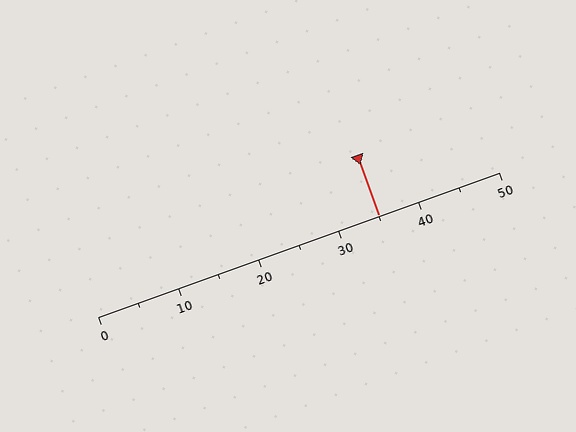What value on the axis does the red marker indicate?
The marker indicates approximately 35.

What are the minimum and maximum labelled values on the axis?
The axis runs from 0 to 50.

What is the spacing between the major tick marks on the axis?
The major ticks are spaced 10 apart.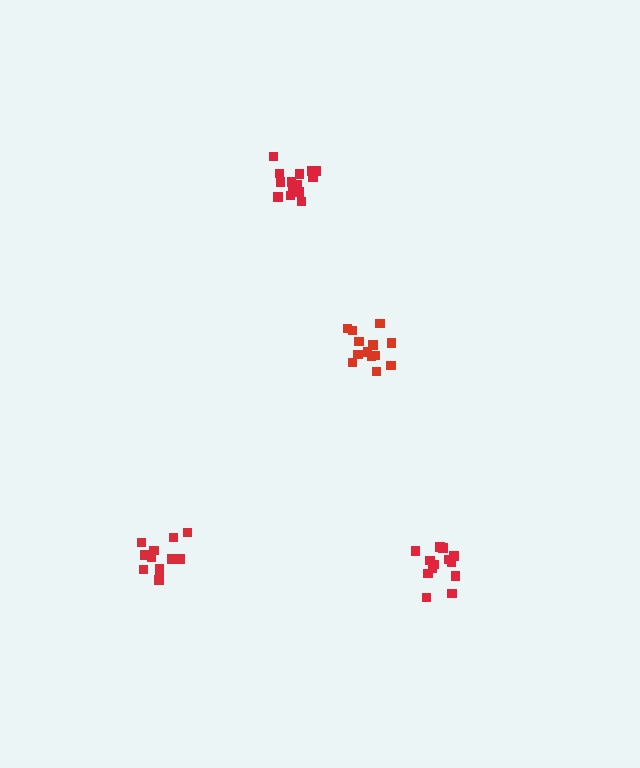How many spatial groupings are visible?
There are 4 spatial groupings.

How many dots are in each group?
Group 1: 13 dots, Group 2: 13 dots, Group 3: 14 dots, Group 4: 12 dots (52 total).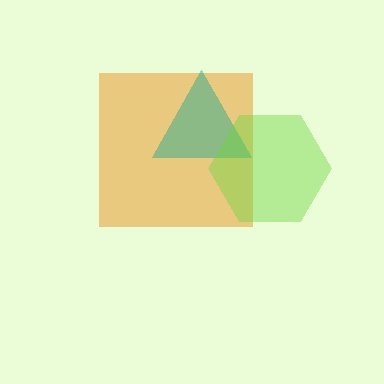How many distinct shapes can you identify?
There are 3 distinct shapes: an orange square, a teal triangle, a lime hexagon.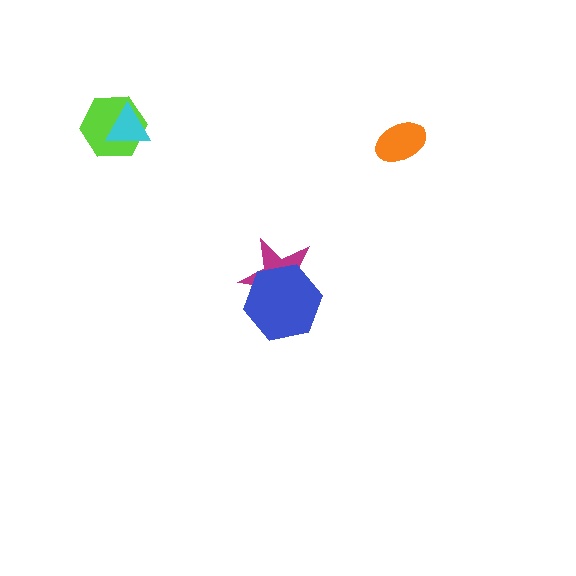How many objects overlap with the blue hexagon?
1 object overlaps with the blue hexagon.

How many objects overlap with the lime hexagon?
1 object overlaps with the lime hexagon.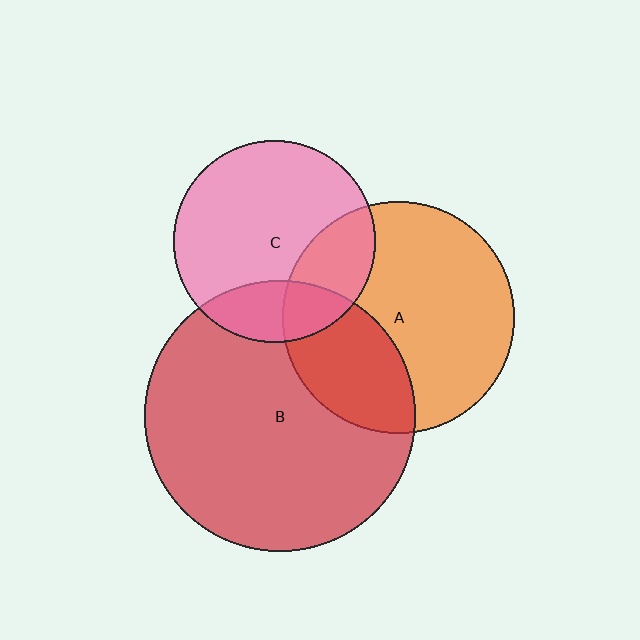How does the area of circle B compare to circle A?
Approximately 1.4 times.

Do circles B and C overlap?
Yes.